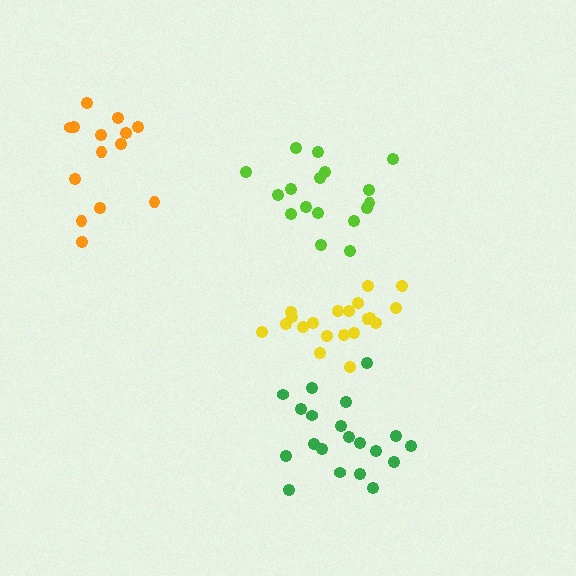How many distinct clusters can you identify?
There are 4 distinct clusters.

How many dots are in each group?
Group 1: 17 dots, Group 2: 20 dots, Group 3: 14 dots, Group 4: 20 dots (71 total).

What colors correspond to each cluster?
The clusters are colored: lime, yellow, orange, green.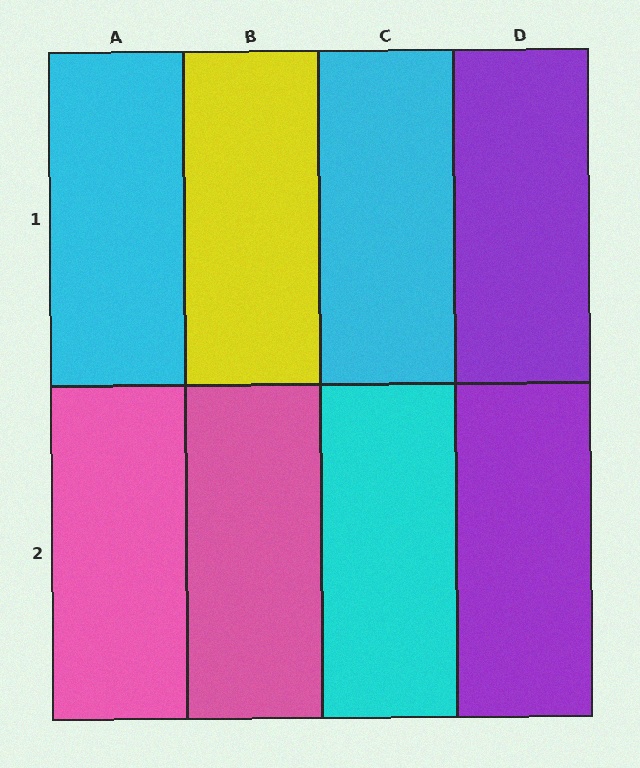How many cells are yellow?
1 cell is yellow.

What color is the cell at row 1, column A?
Cyan.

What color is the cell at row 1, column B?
Yellow.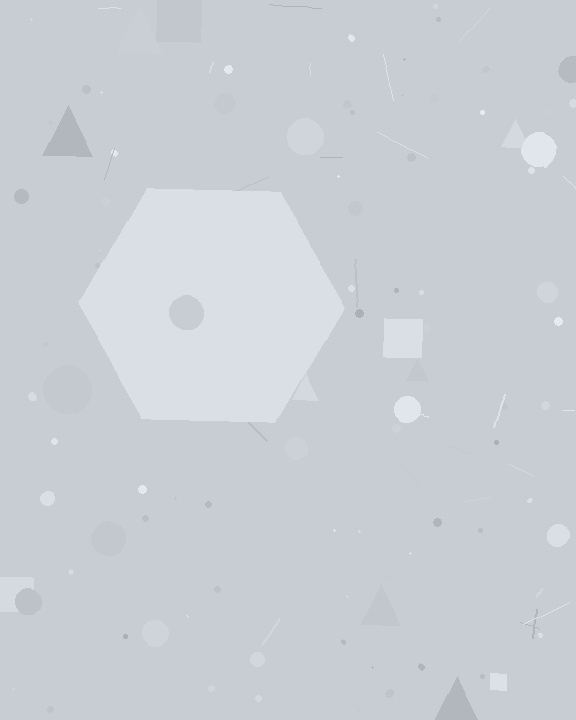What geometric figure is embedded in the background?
A hexagon is embedded in the background.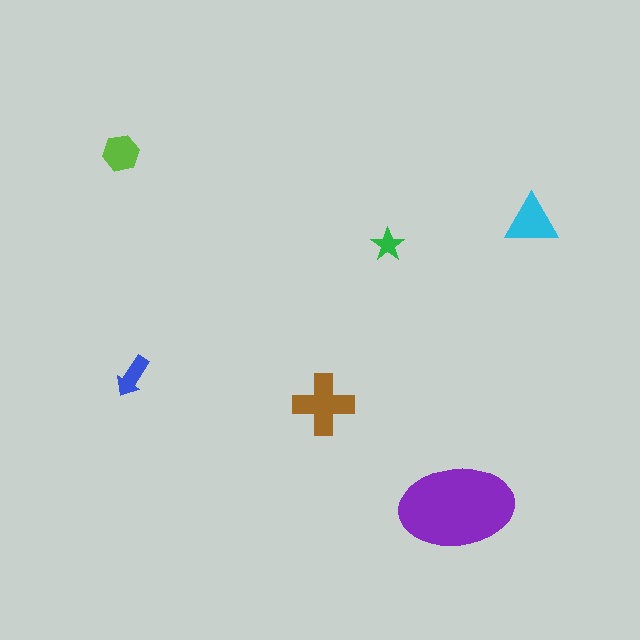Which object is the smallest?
The green star.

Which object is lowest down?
The purple ellipse is bottommost.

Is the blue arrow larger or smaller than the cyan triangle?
Smaller.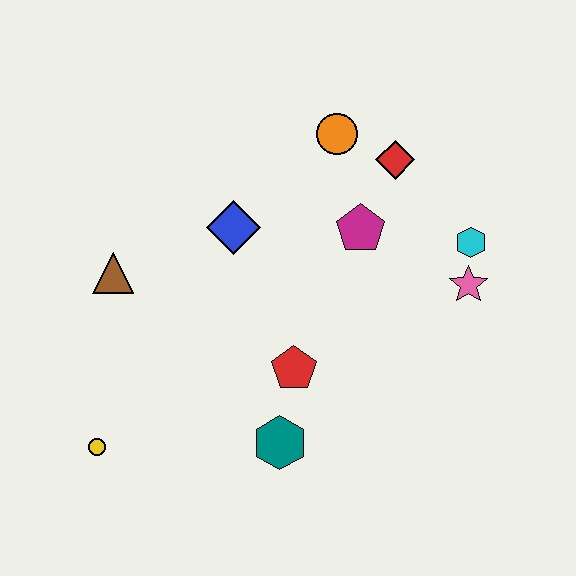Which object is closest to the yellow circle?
The brown triangle is closest to the yellow circle.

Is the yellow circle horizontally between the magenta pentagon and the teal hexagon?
No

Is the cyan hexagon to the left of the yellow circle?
No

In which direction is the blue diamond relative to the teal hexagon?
The blue diamond is above the teal hexagon.